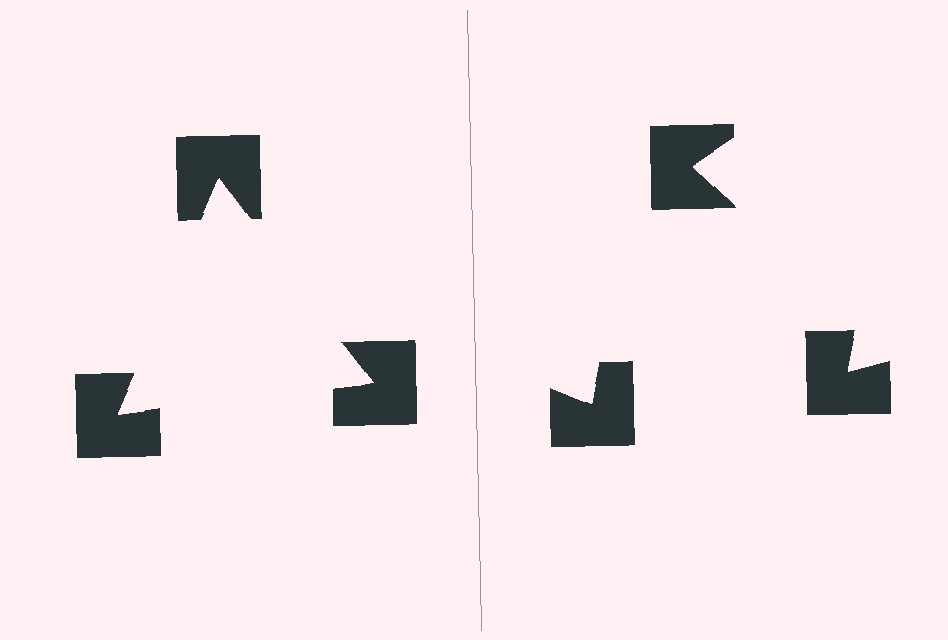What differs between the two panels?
The notched squares are positioned identically on both sides; only the wedge orientations differ. On the left they align to a triangle; on the right they are misaligned.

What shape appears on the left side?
An illusory triangle.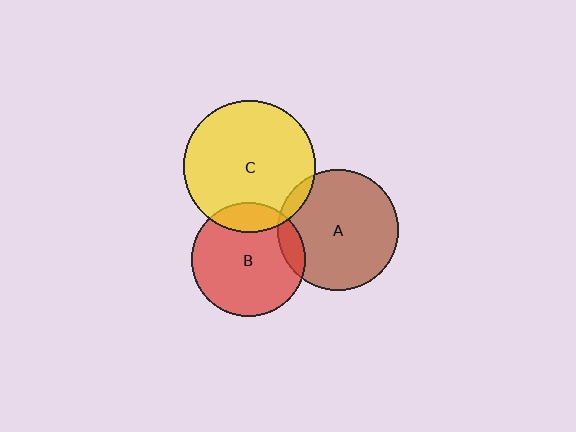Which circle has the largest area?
Circle C (yellow).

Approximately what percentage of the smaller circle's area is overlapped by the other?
Approximately 10%.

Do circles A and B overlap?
Yes.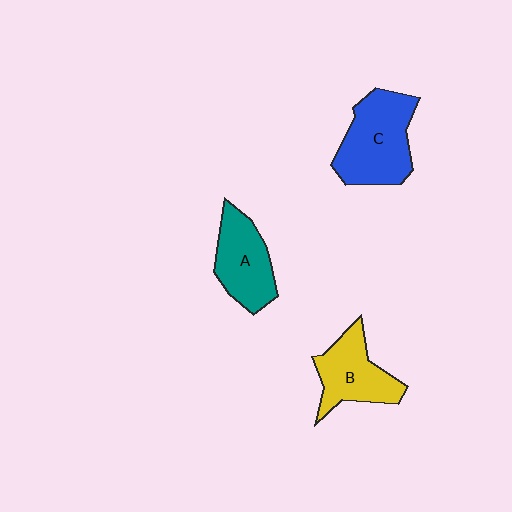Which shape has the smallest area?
Shape B (yellow).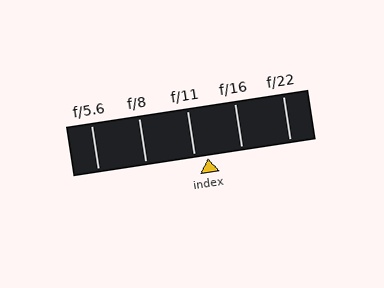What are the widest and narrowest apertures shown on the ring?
The widest aperture shown is f/5.6 and the narrowest is f/22.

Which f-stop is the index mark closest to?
The index mark is closest to f/11.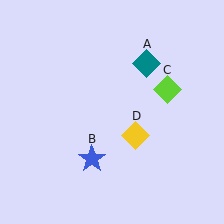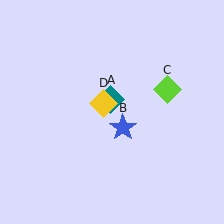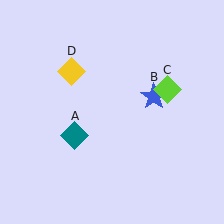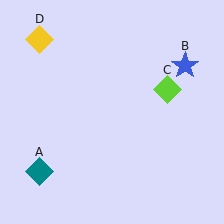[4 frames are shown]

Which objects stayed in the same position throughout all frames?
Lime diamond (object C) remained stationary.